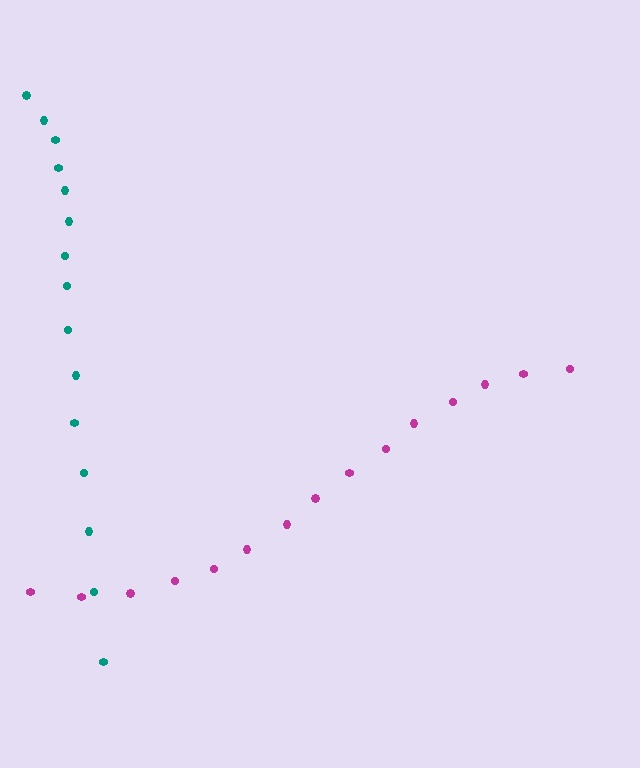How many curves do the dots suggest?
There are 2 distinct paths.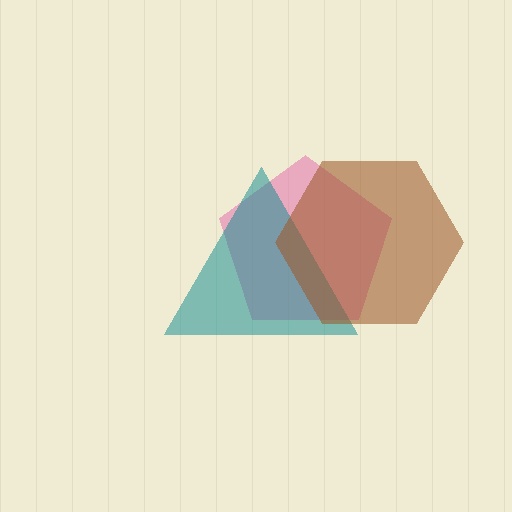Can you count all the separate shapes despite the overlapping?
Yes, there are 3 separate shapes.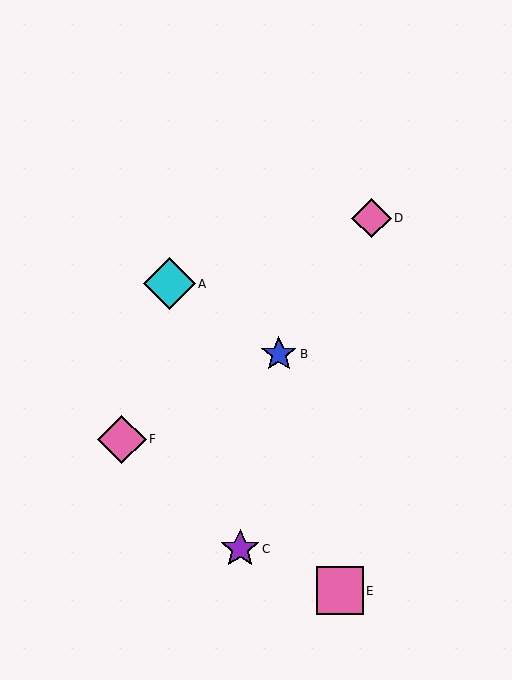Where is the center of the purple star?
The center of the purple star is at (240, 549).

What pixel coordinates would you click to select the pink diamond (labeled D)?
Click at (371, 218) to select the pink diamond D.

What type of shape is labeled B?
Shape B is a blue star.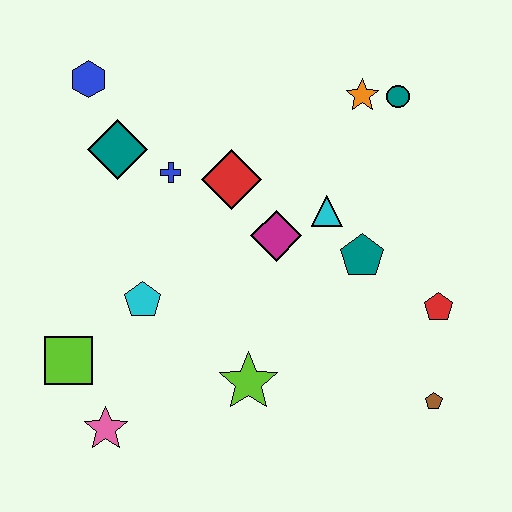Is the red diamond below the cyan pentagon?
No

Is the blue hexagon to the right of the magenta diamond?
No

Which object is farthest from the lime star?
The blue hexagon is farthest from the lime star.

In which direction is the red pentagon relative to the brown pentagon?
The red pentagon is above the brown pentagon.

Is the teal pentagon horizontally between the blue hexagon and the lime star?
No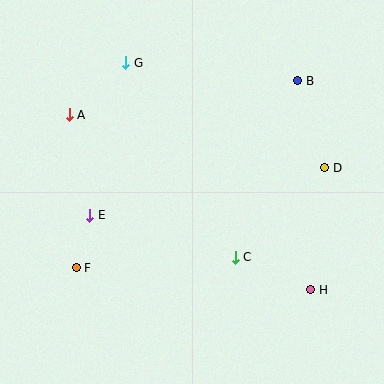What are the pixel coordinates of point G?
Point G is at (126, 63).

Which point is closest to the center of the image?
Point C at (235, 258) is closest to the center.